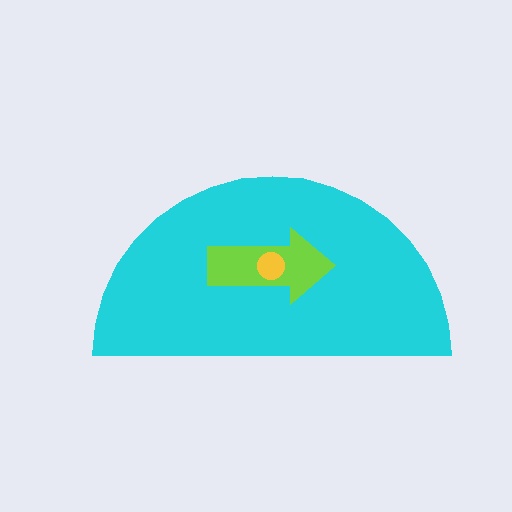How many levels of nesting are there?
3.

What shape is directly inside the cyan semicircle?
The lime arrow.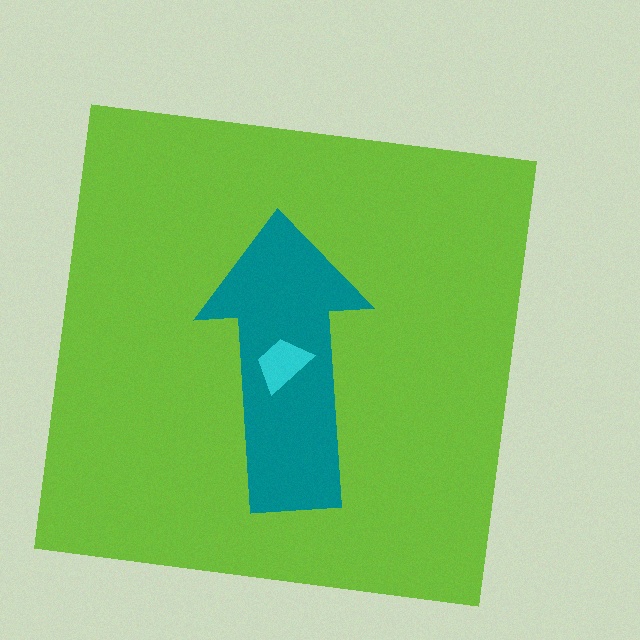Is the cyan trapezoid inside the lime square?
Yes.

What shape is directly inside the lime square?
The teal arrow.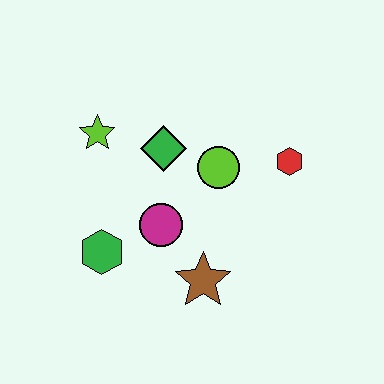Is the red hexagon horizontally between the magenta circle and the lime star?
No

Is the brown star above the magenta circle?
No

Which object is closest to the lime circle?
The green diamond is closest to the lime circle.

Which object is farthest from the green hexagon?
The red hexagon is farthest from the green hexagon.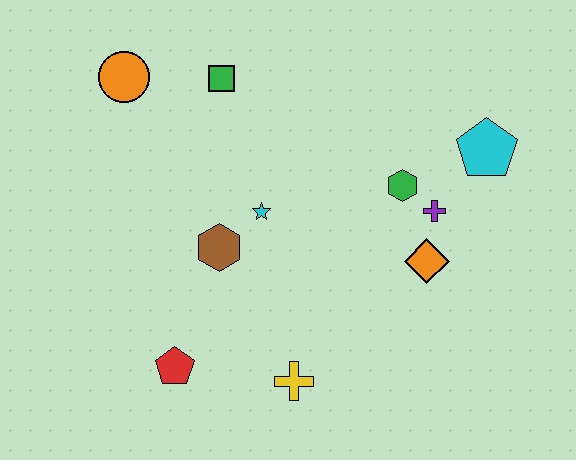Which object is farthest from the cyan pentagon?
The red pentagon is farthest from the cyan pentagon.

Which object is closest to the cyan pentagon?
The purple cross is closest to the cyan pentagon.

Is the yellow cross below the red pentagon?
Yes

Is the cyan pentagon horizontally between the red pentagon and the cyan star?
No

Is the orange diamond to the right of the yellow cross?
Yes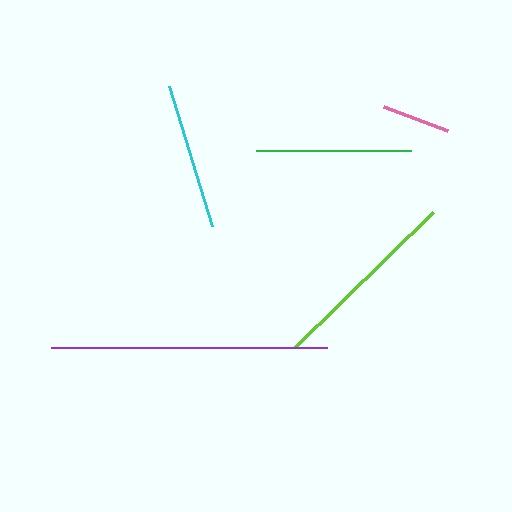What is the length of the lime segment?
The lime segment is approximately 193 pixels long.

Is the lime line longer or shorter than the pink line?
The lime line is longer than the pink line.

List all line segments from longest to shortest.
From longest to shortest: purple, lime, green, cyan, pink.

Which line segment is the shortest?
The pink line is the shortest at approximately 69 pixels.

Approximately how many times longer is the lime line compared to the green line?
The lime line is approximately 1.2 times the length of the green line.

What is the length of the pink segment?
The pink segment is approximately 69 pixels long.